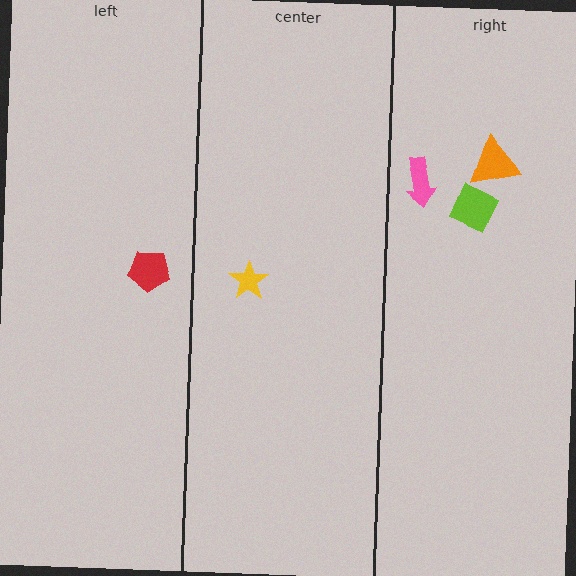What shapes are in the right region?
The lime diamond, the pink arrow, the orange triangle.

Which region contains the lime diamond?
The right region.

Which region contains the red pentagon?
The left region.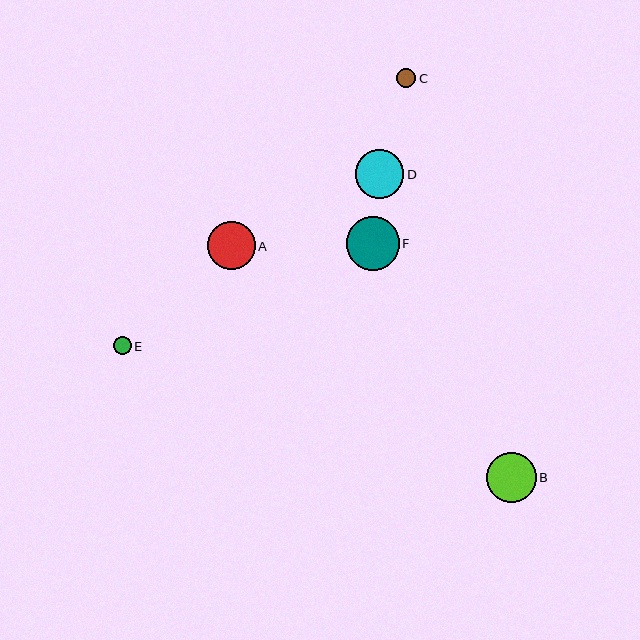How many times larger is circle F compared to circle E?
Circle F is approximately 3.0 times the size of circle E.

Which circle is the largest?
Circle F is the largest with a size of approximately 53 pixels.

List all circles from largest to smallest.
From largest to smallest: F, B, D, A, C, E.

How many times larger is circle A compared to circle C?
Circle A is approximately 2.5 times the size of circle C.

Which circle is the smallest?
Circle E is the smallest with a size of approximately 18 pixels.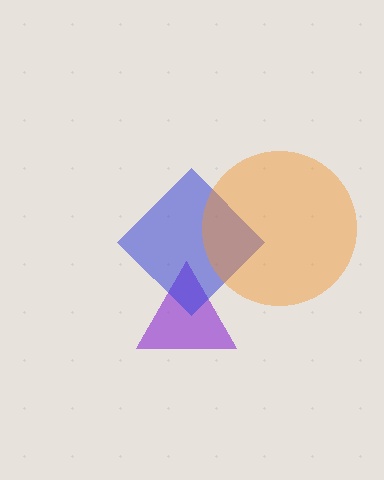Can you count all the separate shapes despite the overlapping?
Yes, there are 3 separate shapes.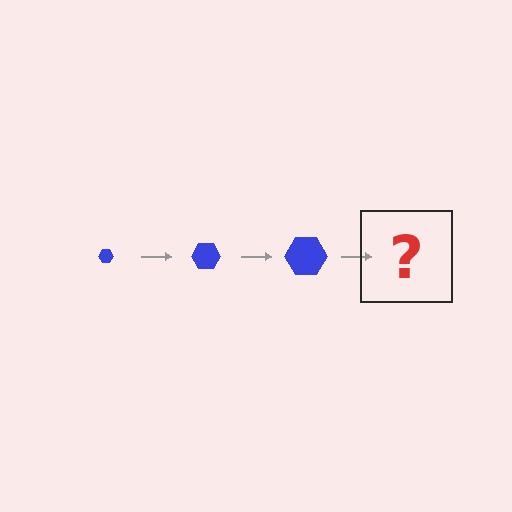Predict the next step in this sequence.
The next step is a blue hexagon, larger than the previous one.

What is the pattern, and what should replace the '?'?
The pattern is that the hexagon gets progressively larger each step. The '?' should be a blue hexagon, larger than the previous one.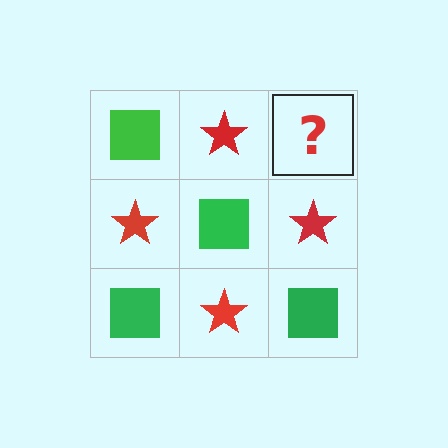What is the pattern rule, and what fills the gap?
The rule is that it alternates green square and red star in a checkerboard pattern. The gap should be filled with a green square.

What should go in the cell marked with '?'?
The missing cell should contain a green square.